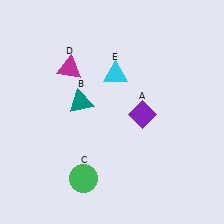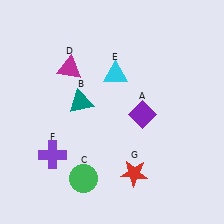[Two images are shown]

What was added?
A purple cross (F), a red star (G) were added in Image 2.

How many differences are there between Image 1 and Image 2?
There are 2 differences between the two images.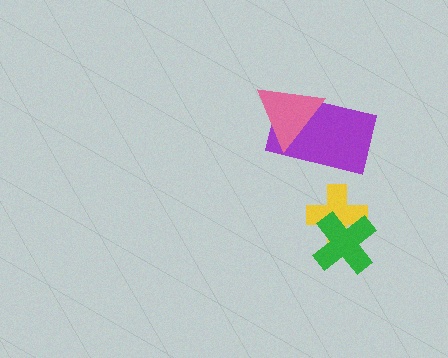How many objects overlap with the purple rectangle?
1 object overlaps with the purple rectangle.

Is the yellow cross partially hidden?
Yes, it is partially covered by another shape.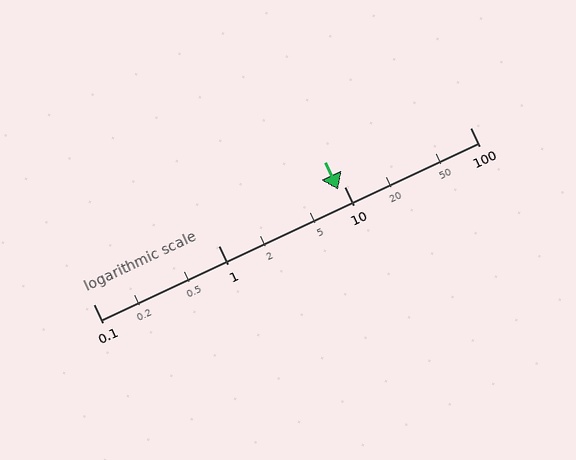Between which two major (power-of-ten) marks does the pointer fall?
The pointer is between 1 and 10.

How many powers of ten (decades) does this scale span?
The scale spans 3 decades, from 0.1 to 100.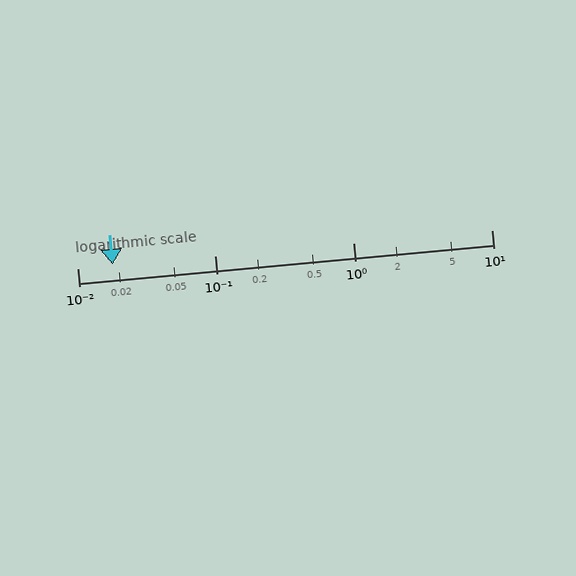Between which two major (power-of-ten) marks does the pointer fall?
The pointer is between 0.01 and 0.1.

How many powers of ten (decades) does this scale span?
The scale spans 3 decades, from 0.01 to 10.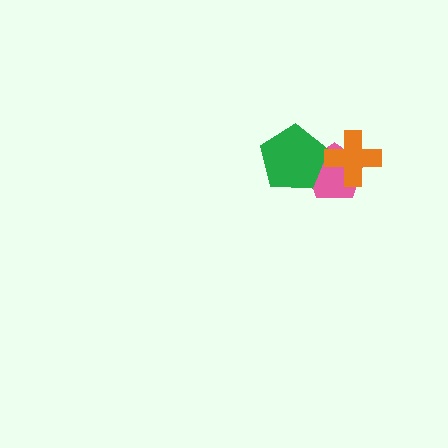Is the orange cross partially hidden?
No, no other shape covers it.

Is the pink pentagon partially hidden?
Yes, it is partially covered by another shape.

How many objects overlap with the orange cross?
1 object overlaps with the orange cross.